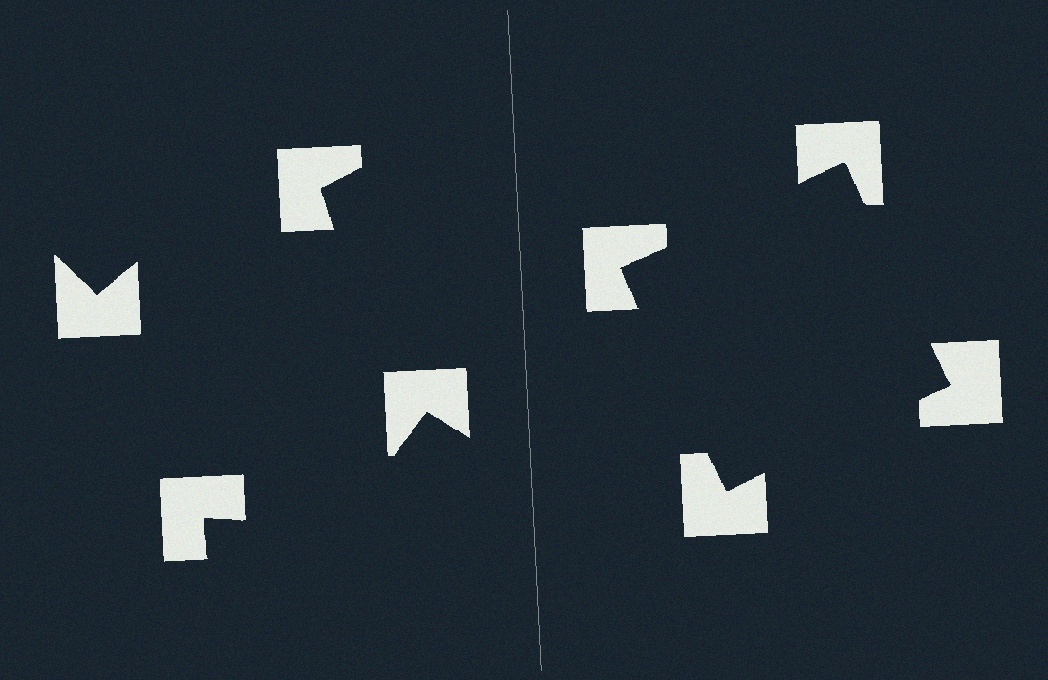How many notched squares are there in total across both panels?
8 — 4 on each side.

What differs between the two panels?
The notched squares are positioned identically on both sides; only the wedge orientations differ. On the right they align to a square; on the left they are misaligned.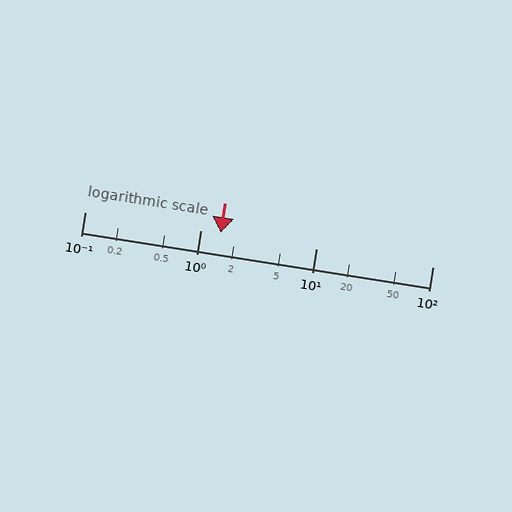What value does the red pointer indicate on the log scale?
The pointer indicates approximately 1.5.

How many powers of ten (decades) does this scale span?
The scale spans 3 decades, from 0.1 to 100.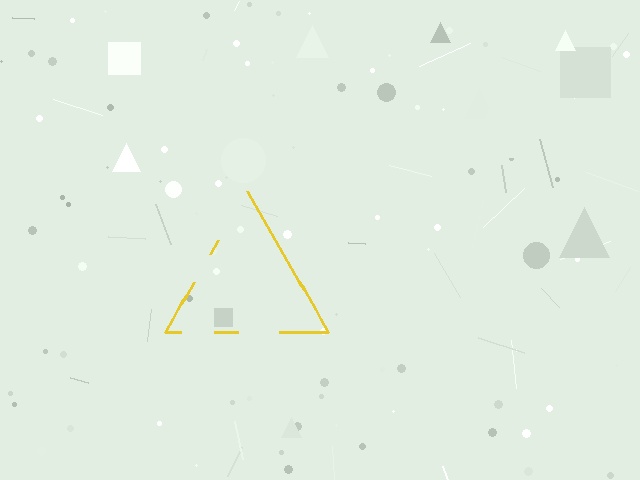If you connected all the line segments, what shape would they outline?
They would outline a triangle.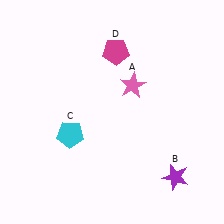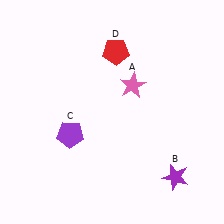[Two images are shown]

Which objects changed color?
C changed from cyan to purple. D changed from magenta to red.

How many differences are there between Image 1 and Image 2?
There are 2 differences between the two images.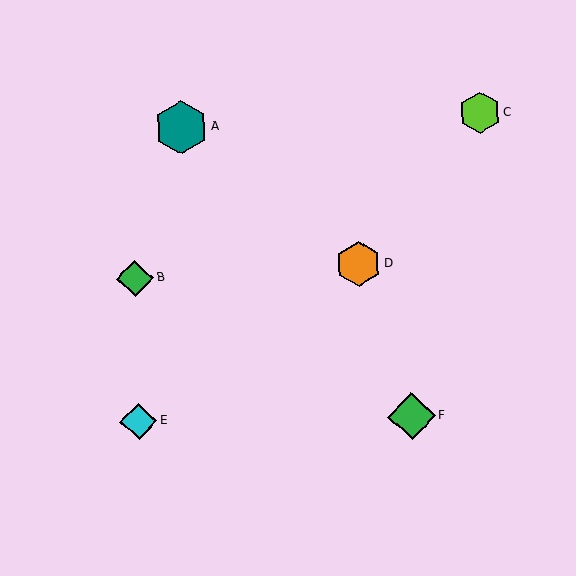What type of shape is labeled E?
Shape E is a cyan diamond.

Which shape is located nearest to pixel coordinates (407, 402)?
The green diamond (labeled F) at (412, 416) is nearest to that location.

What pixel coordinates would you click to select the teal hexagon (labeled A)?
Click at (181, 127) to select the teal hexagon A.